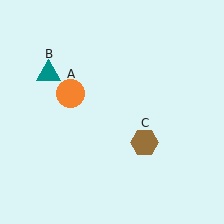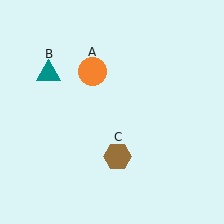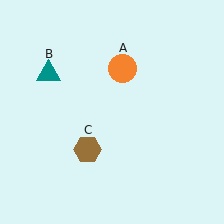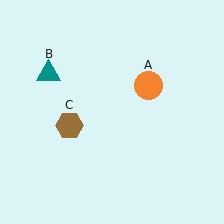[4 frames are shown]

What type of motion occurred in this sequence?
The orange circle (object A), brown hexagon (object C) rotated clockwise around the center of the scene.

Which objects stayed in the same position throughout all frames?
Teal triangle (object B) remained stationary.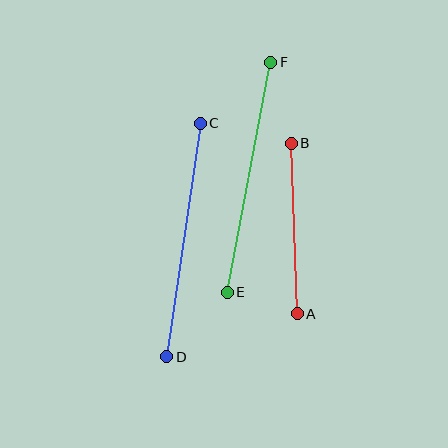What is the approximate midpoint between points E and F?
The midpoint is at approximately (249, 177) pixels.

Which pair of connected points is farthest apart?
Points C and D are farthest apart.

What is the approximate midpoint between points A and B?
The midpoint is at approximately (294, 229) pixels.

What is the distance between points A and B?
The distance is approximately 171 pixels.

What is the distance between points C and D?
The distance is approximately 236 pixels.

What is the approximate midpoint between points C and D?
The midpoint is at approximately (183, 240) pixels.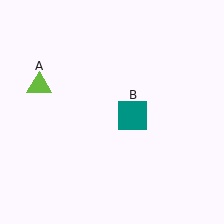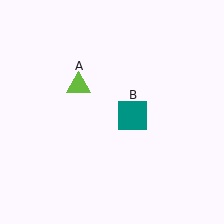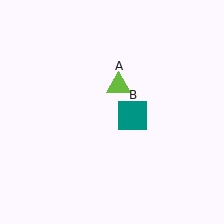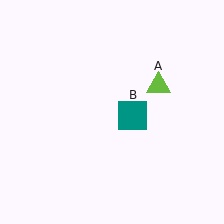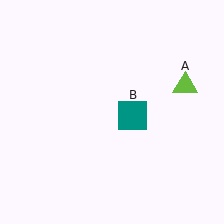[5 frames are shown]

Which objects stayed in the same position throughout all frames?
Teal square (object B) remained stationary.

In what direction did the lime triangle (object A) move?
The lime triangle (object A) moved right.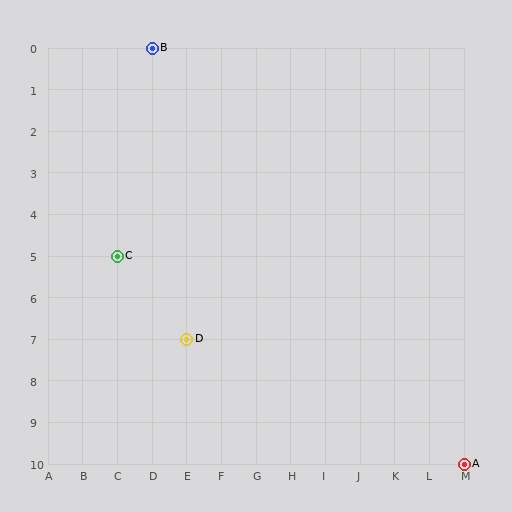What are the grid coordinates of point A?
Point A is at grid coordinates (M, 10).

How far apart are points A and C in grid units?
Points A and C are 10 columns and 5 rows apart (about 11.2 grid units diagonally).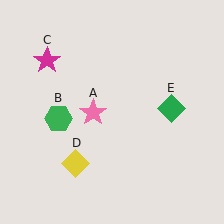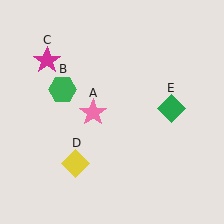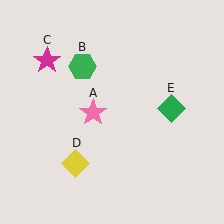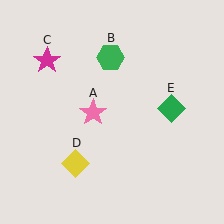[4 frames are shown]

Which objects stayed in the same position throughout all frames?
Pink star (object A) and magenta star (object C) and yellow diamond (object D) and green diamond (object E) remained stationary.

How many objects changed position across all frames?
1 object changed position: green hexagon (object B).